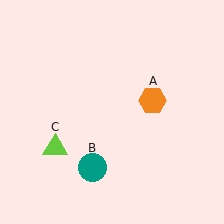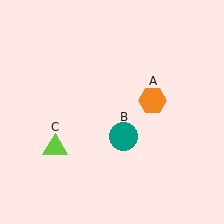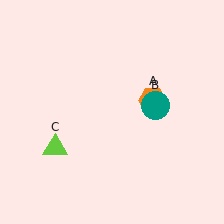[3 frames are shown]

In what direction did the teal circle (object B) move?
The teal circle (object B) moved up and to the right.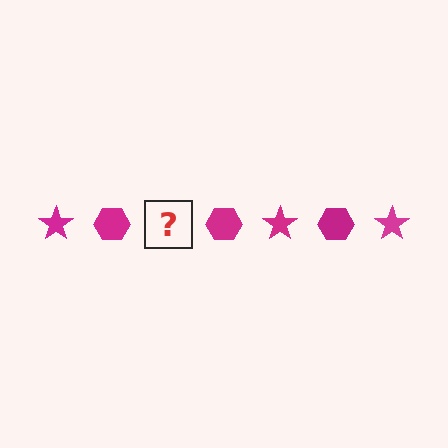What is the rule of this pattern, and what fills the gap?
The rule is that the pattern cycles through star, hexagon shapes in magenta. The gap should be filled with a magenta star.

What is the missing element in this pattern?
The missing element is a magenta star.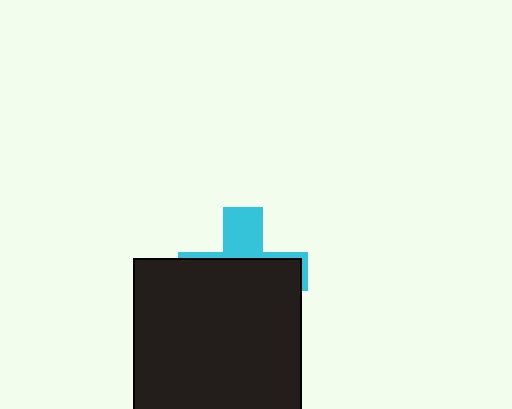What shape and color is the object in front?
The object in front is a black square.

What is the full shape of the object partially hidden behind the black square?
The partially hidden object is a cyan cross.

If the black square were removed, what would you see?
You would see the complete cyan cross.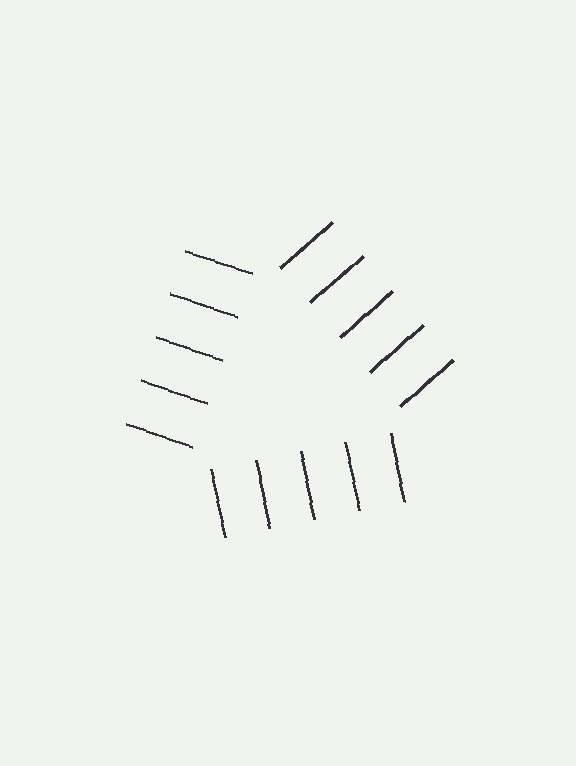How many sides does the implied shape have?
3 sides — the line-ends trace a triangle.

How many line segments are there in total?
15 — 5 along each of the 3 edges.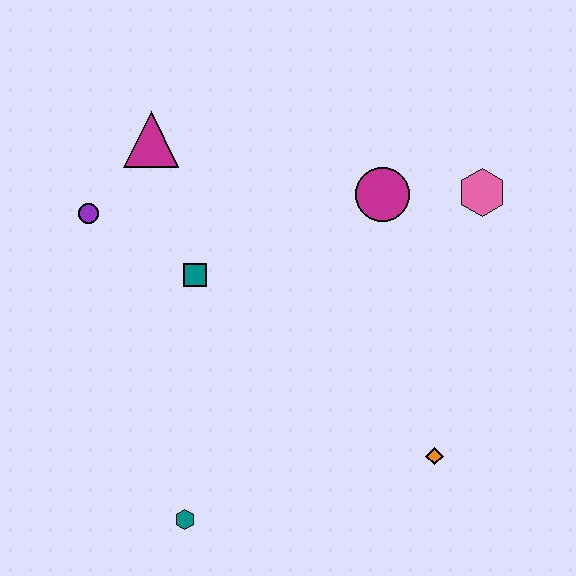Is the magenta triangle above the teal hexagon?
Yes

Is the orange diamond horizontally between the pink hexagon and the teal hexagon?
Yes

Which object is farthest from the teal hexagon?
The pink hexagon is farthest from the teal hexagon.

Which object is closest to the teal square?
The purple circle is closest to the teal square.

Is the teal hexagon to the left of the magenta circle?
Yes